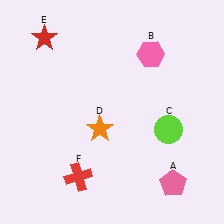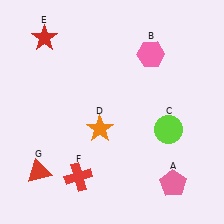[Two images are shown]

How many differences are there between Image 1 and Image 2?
There is 1 difference between the two images.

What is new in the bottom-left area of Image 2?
A red triangle (G) was added in the bottom-left area of Image 2.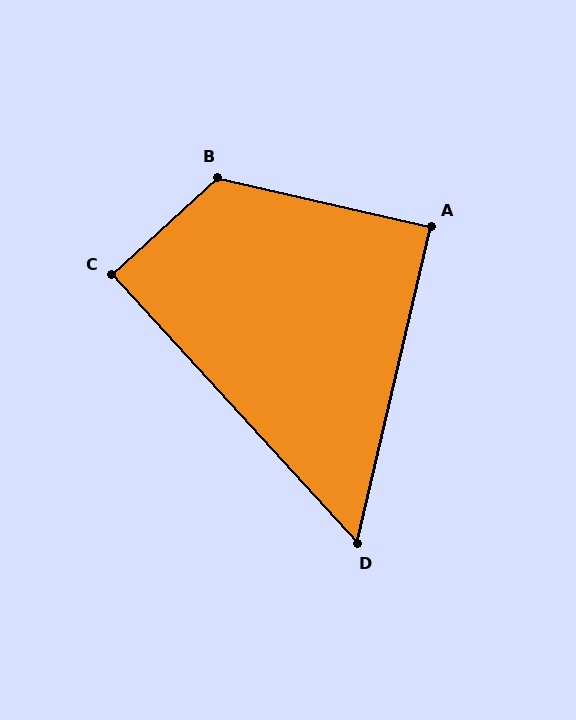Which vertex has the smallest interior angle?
D, at approximately 56 degrees.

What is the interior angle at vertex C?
Approximately 90 degrees (approximately right).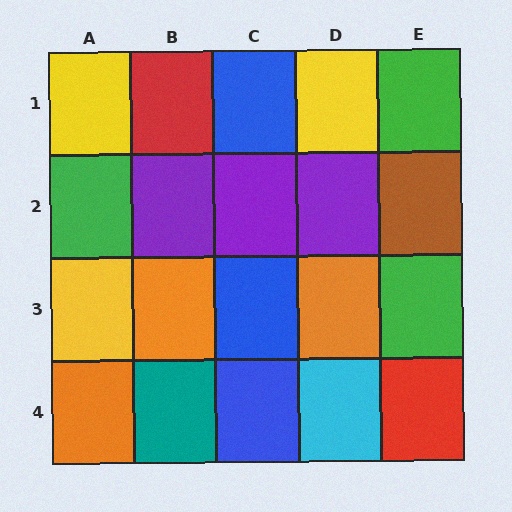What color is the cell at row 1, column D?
Yellow.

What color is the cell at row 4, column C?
Blue.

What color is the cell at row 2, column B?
Purple.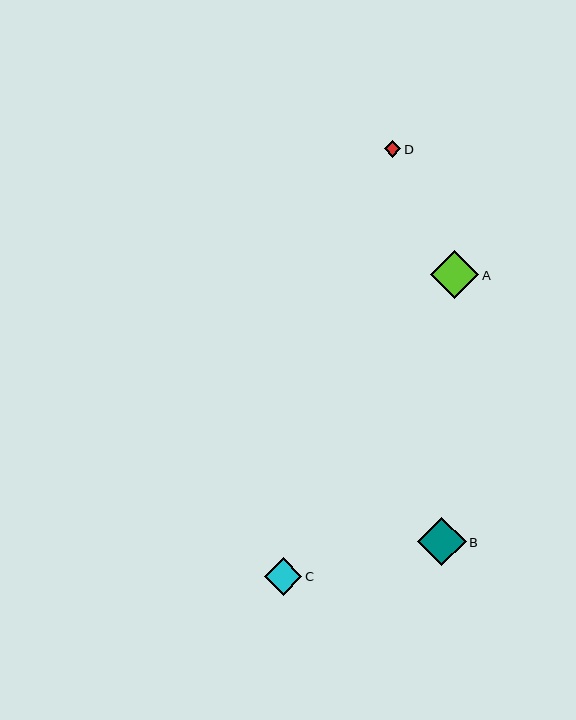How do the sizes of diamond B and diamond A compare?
Diamond B and diamond A are approximately the same size.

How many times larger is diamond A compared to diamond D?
Diamond A is approximately 2.9 times the size of diamond D.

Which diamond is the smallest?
Diamond D is the smallest with a size of approximately 16 pixels.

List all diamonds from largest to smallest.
From largest to smallest: B, A, C, D.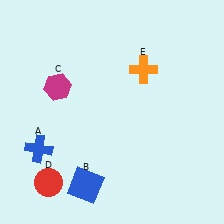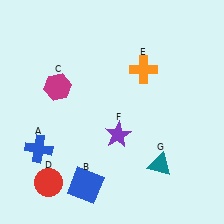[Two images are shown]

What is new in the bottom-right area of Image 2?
A teal triangle (G) was added in the bottom-right area of Image 2.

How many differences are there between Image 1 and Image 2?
There are 2 differences between the two images.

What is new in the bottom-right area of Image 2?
A purple star (F) was added in the bottom-right area of Image 2.